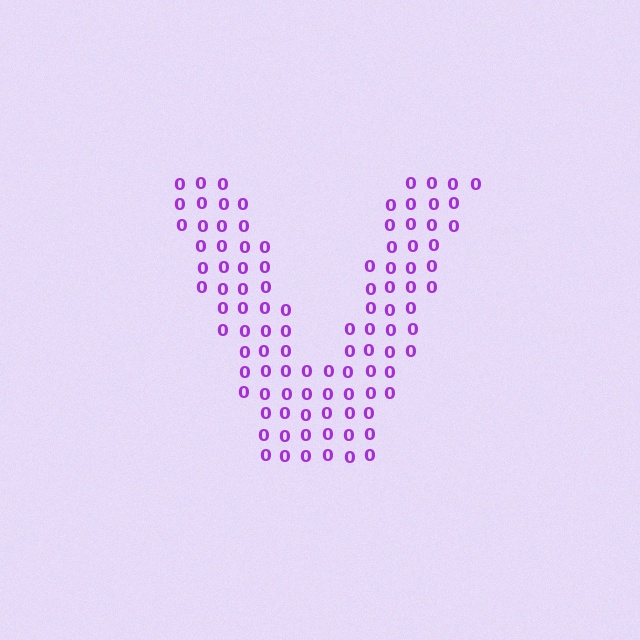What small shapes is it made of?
It is made of small digit 0's.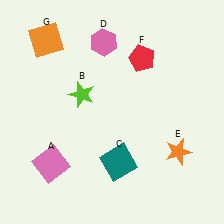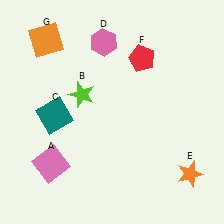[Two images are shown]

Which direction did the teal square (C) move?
The teal square (C) moved left.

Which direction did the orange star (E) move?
The orange star (E) moved down.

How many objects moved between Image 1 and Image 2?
2 objects moved between the two images.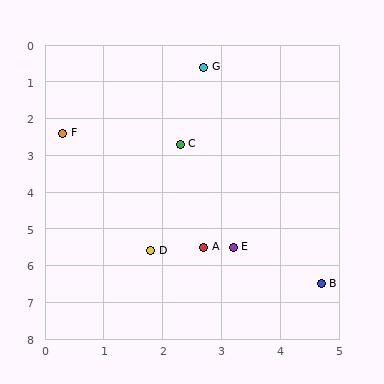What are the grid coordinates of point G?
Point G is at approximately (2.7, 0.6).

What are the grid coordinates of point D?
Point D is at approximately (1.8, 5.6).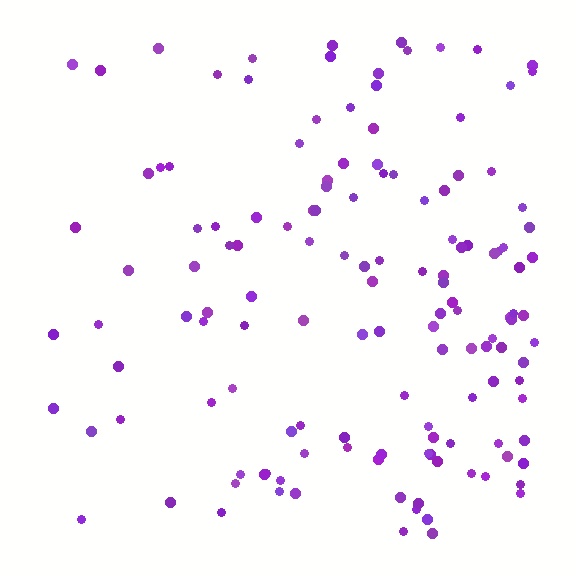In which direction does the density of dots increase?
From left to right, with the right side densest.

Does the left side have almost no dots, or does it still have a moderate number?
Still a moderate number, just noticeably fewer than the right.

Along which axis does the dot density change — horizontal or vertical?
Horizontal.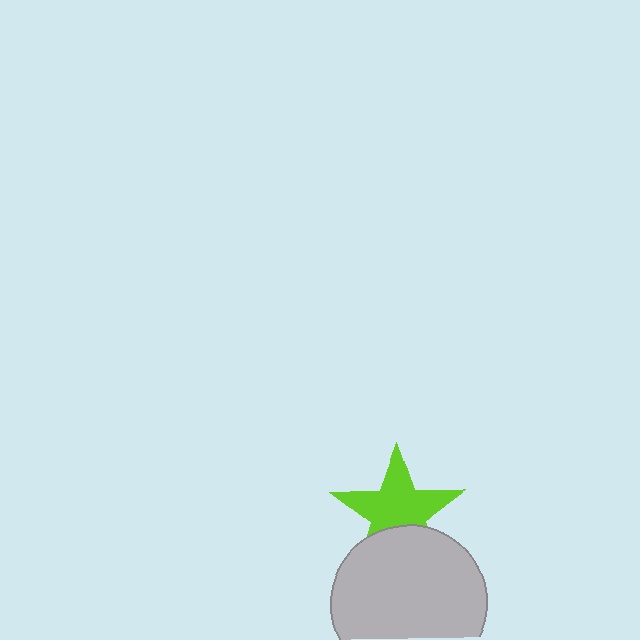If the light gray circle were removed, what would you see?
You would see the complete lime star.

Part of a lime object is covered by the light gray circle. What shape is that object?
It is a star.